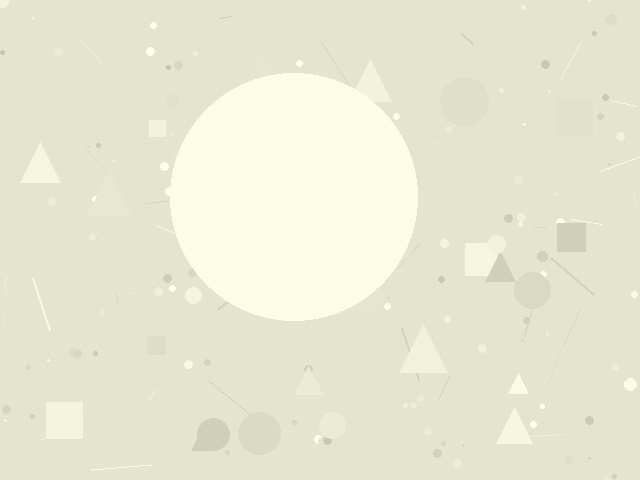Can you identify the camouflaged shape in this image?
The camouflaged shape is a circle.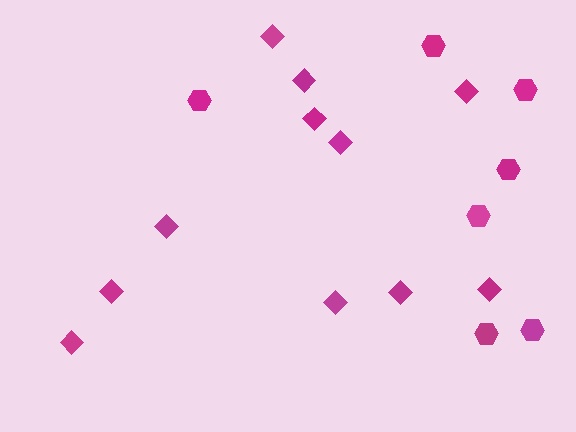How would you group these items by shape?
There are 2 groups: one group of diamonds (11) and one group of hexagons (7).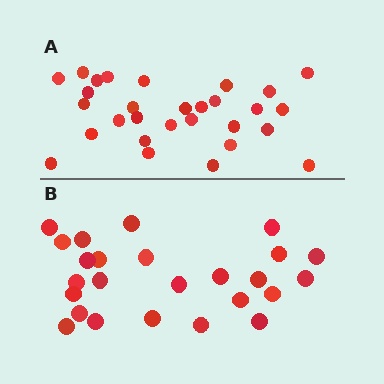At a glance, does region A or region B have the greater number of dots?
Region A (the top region) has more dots.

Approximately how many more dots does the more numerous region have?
Region A has about 4 more dots than region B.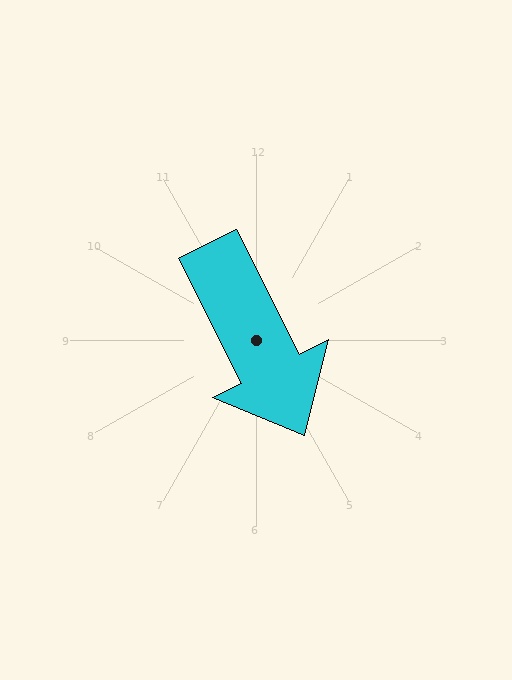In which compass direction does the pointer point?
Southeast.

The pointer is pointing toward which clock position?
Roughly 5 o'clock.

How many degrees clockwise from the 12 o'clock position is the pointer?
Approximately 153 degrees.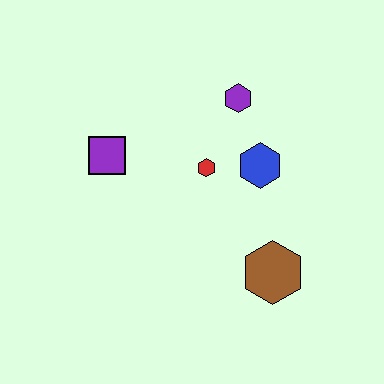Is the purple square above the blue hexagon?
Yes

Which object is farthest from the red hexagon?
The brown hexagon is farthest from the red hexagon.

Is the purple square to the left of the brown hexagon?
Yes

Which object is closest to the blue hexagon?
The red hexagon is closest to the blue hexagon.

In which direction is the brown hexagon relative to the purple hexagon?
The brown hexagon is below the purple hexagon.